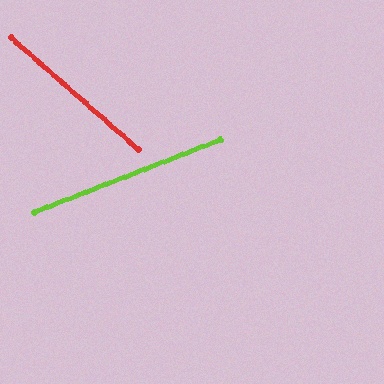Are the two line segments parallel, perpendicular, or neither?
Neither parallel nor perpendicular — they differ by about 63°.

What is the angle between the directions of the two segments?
Approximately 63 degrees.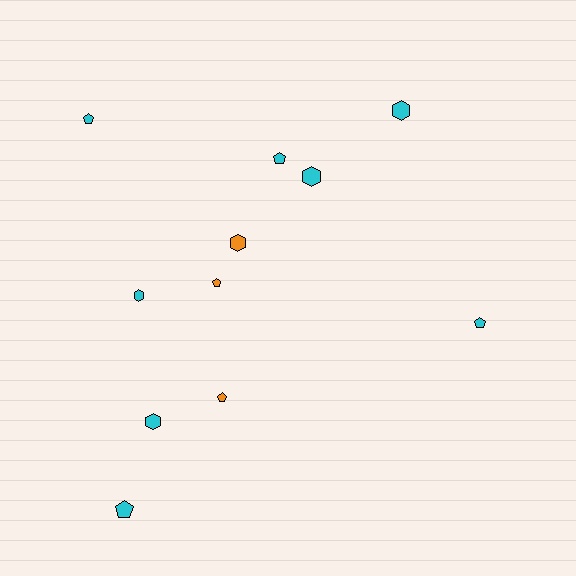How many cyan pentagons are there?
There are 4 cyan pentagons.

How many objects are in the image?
There are 11 objects.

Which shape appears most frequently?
Pentagon, with 6 objects.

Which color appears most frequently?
Cyan, with 8 objects.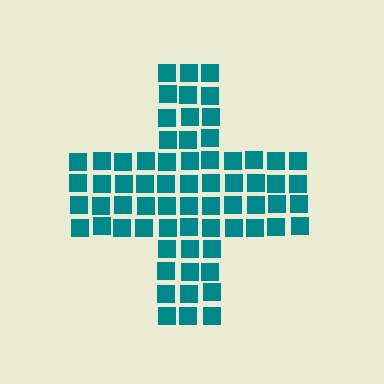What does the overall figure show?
The overall figure shows a cross.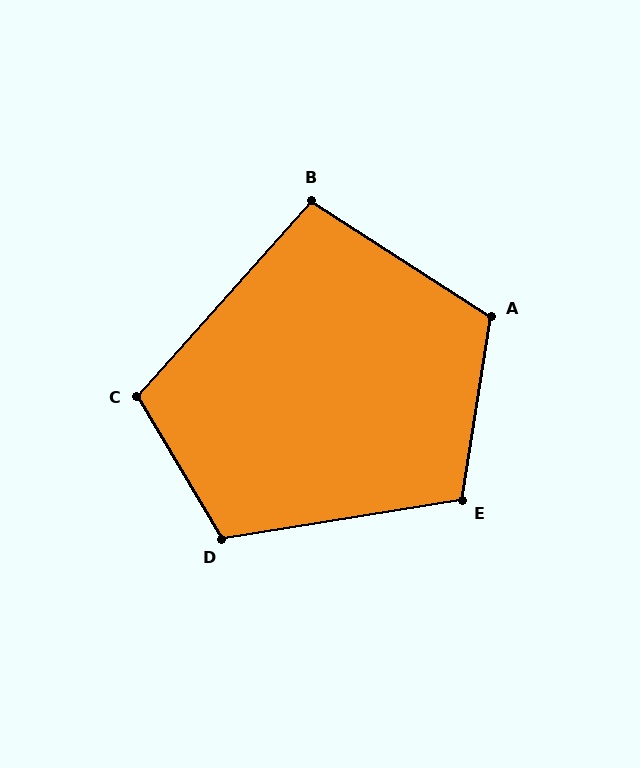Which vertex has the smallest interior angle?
B, at approximately 99 degrees.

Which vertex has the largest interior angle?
A, at approximately 114 degrees.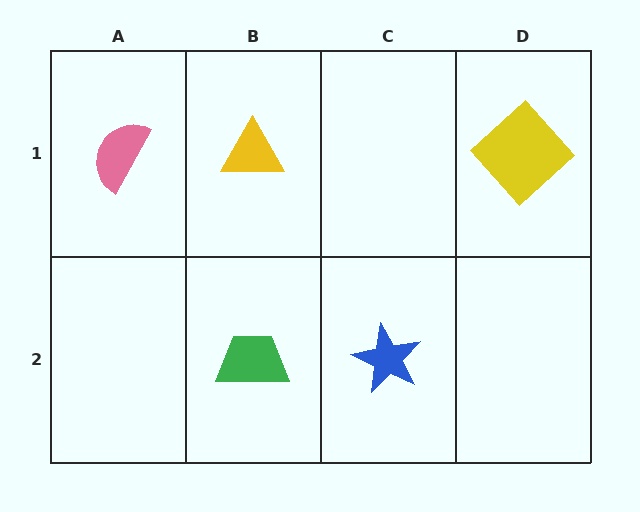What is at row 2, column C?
A blue star.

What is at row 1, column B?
A yellow triangle.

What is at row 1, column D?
A yellow diamond.